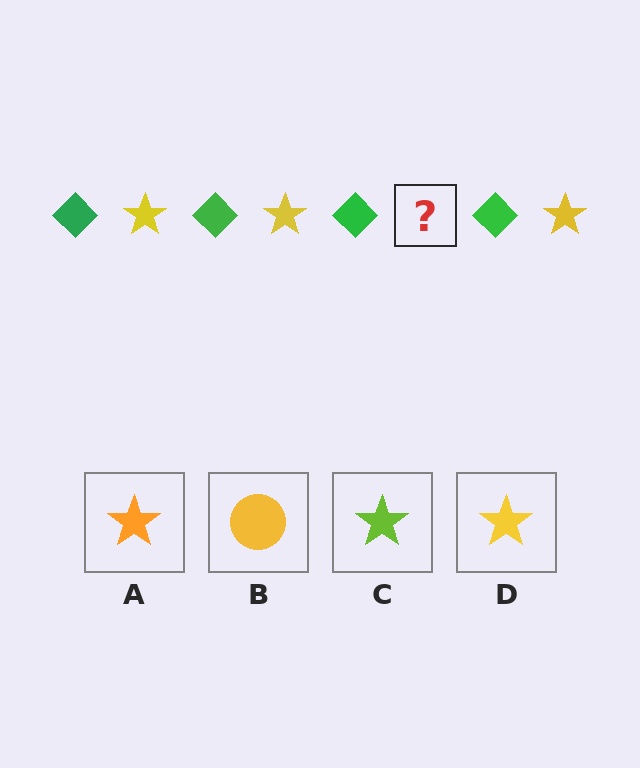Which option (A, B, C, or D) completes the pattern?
D.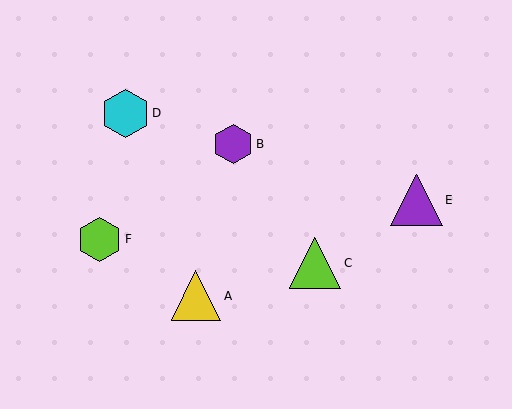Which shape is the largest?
The purple triangle (labeled E) is the largest.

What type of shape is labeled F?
Shape F is a lime hexagon.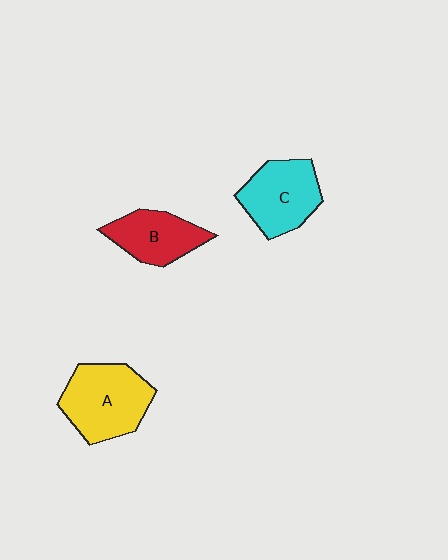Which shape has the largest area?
Shape A (yellow).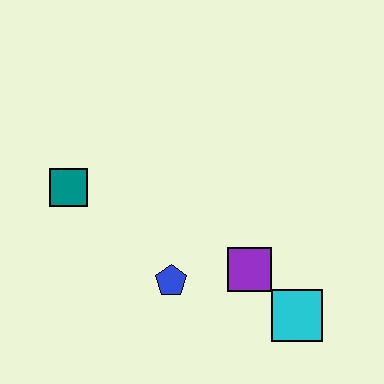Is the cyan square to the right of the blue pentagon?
Yes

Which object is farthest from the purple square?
The teal square is farthest from the purple square.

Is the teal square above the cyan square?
Yes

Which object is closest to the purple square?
The cyan square is closest to the purple square.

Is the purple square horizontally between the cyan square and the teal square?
Yes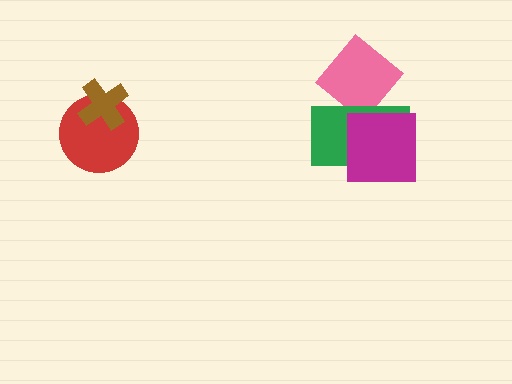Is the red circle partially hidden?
Yes, it is partially covered by another shape.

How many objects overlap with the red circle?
1 object overlaps with the red circle.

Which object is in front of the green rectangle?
The magenta square is in front of the green rectangle.